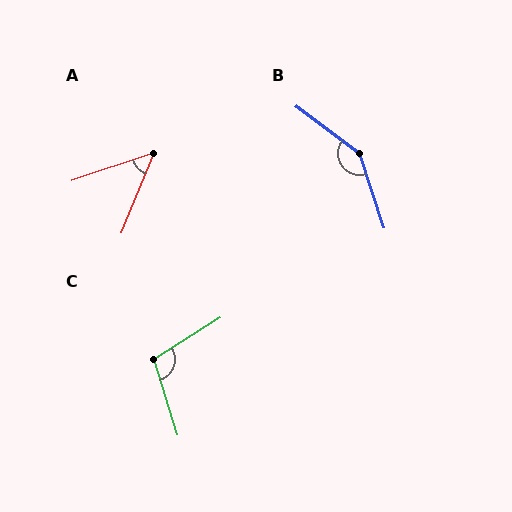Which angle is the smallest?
A, at approximately 49 degrees.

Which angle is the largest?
B, at approximately 145 degrees.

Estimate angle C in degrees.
Approximately 105 degrees.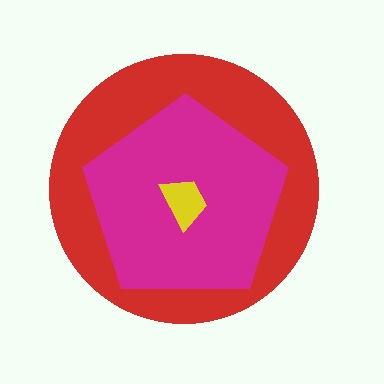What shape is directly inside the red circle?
The magenta pentagon.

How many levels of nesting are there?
3.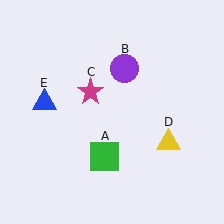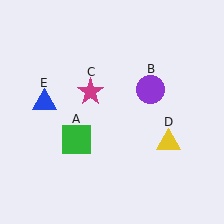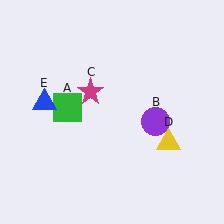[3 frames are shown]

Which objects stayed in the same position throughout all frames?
Magenta star (object C) and yellow triangle (object D) and blue triangle (object E) remained stationary.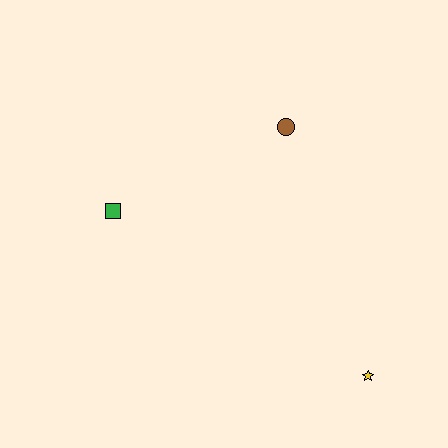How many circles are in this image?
There is 1 circle.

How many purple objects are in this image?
There are no purple objects.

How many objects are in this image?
There are 3 objects.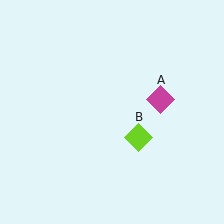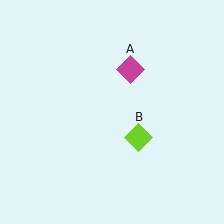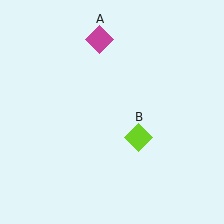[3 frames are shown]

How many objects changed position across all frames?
1 object changed position: magenta diamond (object A).